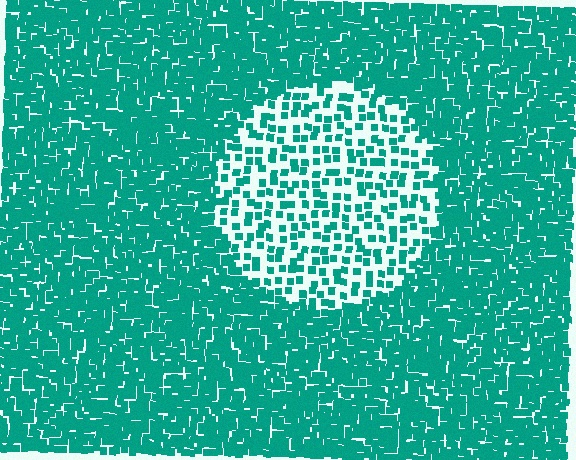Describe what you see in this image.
The image contains small teal elements arranged at two different densities. A circle-shaped region is visible where the elements are less densely packed than the surrounding area.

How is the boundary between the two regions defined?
The boundary is defined by a change in element density (approximately 2.7x ratio). All elements are the same color, size, and shape.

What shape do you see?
I see a circle.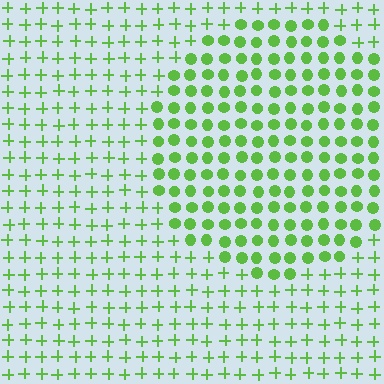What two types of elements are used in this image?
The image uses circles inside the circle region and plus signs outside it.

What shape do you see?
I see a circle.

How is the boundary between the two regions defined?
The boundary is defined by a change in element shape: circles inside vs. plus signs outside. All elements share the same color and spacing.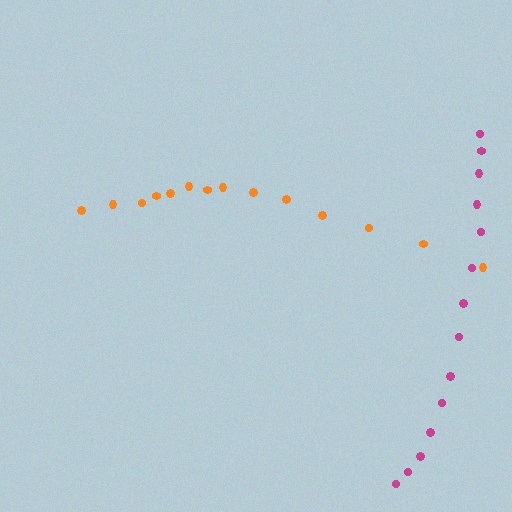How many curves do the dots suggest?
There are 2 distinct paths.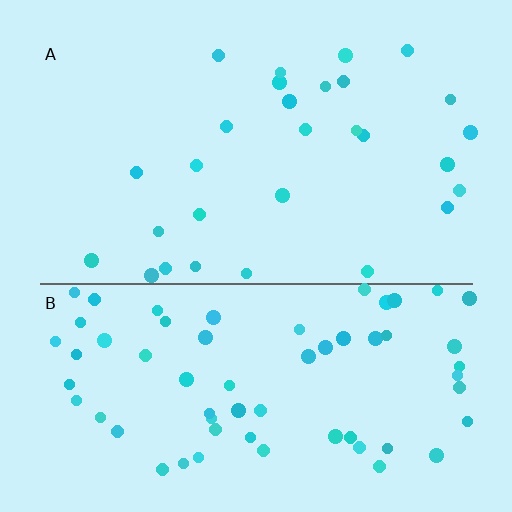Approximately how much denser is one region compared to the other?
Approximately 2.3× — region B over region A.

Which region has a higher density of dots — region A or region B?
B (the bottom).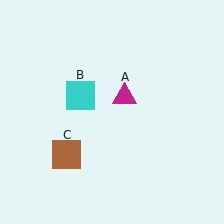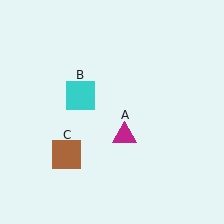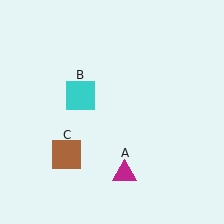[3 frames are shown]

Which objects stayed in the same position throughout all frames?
Cyan square (object B) and brown square (object C) remained stationary.